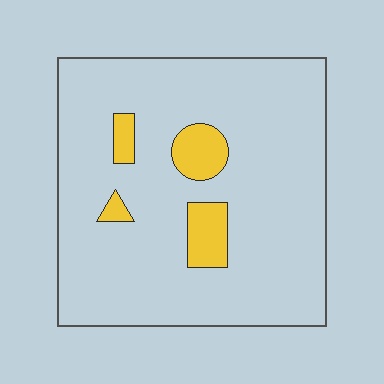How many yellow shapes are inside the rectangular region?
4.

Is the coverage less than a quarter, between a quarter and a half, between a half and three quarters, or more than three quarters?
Less than a quarter.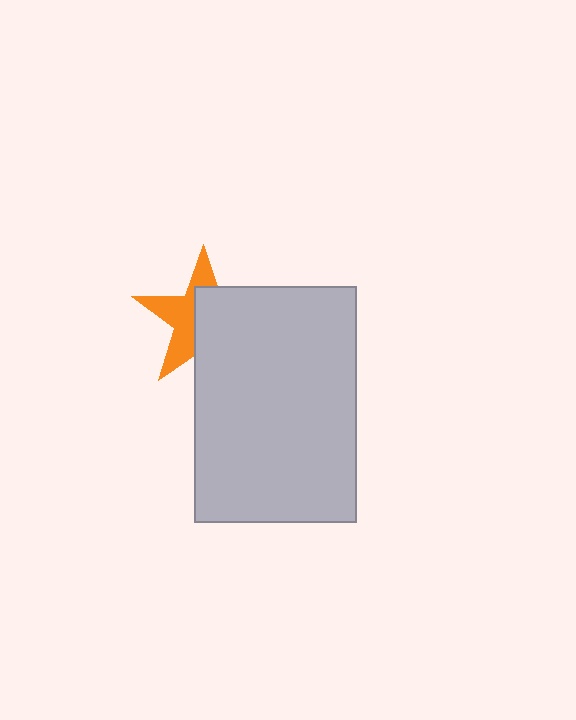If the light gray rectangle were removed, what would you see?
You would see the complete orange star.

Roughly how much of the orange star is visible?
About half of it is visible (roughly 45%).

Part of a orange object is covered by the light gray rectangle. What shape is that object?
It is a star.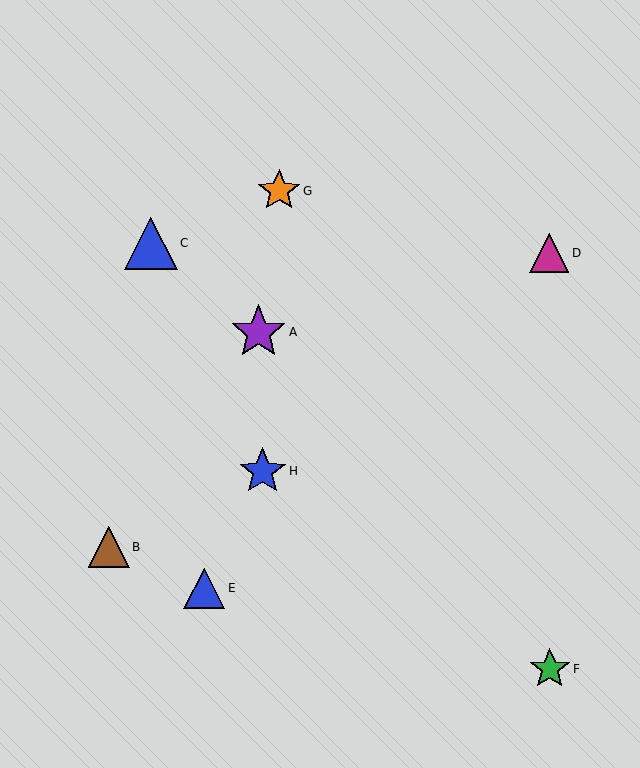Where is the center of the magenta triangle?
The center of the magenta triangle is at (549, 253).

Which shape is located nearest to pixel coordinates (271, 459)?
The blue star (labeled H) at (263, 471) is nearest to that location.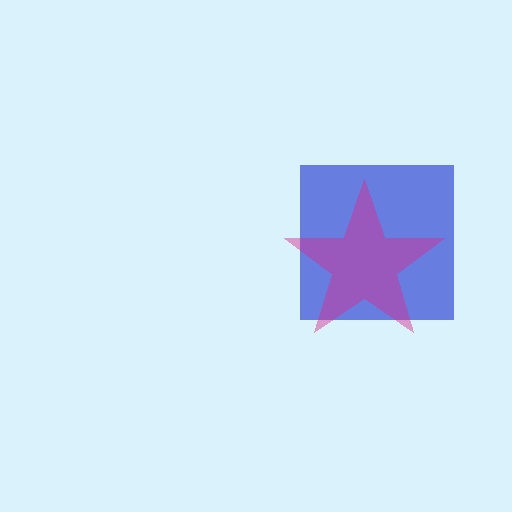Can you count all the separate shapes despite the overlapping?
Yes, there are 2 separate shapes.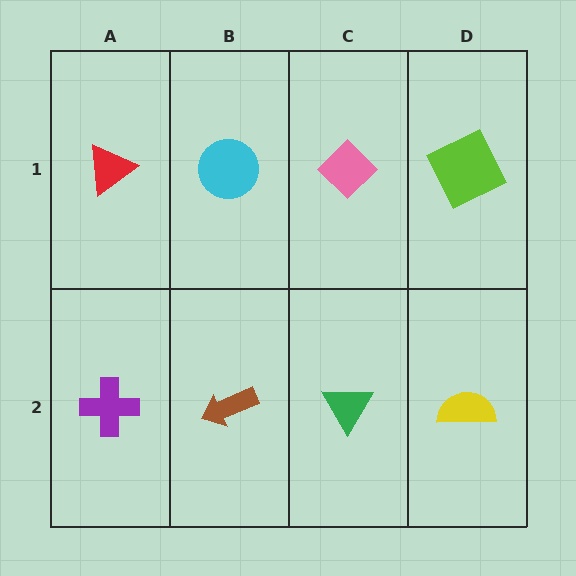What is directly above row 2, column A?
A red triangle.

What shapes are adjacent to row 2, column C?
A pink diamond (row 1, column C), a brown arrow (row 2, column B), a yellow semicircle (row 2, column D).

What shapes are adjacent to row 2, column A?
A red triangle (row 1, column A), a brown arrow (row 2, column B).